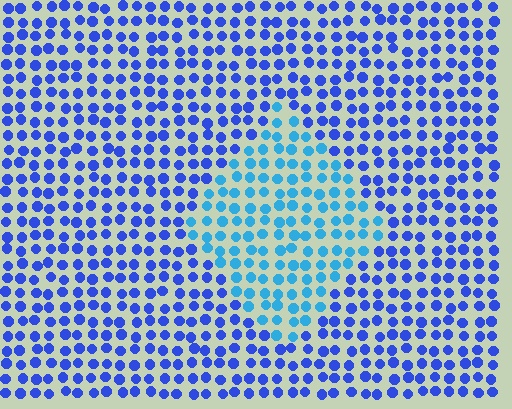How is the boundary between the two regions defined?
The boundary is defined purely by a slight shift in hue (about 33 degrees). Spacing, size, and orientation are identical on both sides.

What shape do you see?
I see a diamond.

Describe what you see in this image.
The image is filled with small blue elements in a uniform arrangement. A diamond-shaped region is visible where the elements are tinted to a slightly different hue, forming a subtle color boundary.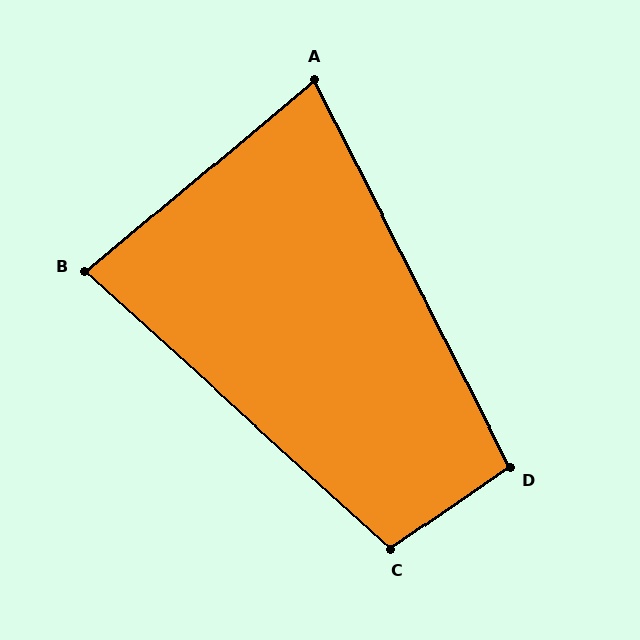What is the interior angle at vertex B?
Approximately 82 degrees (acute).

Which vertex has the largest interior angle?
C, at approximately 103 degrees.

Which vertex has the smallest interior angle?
A, at approximately 77 degrees.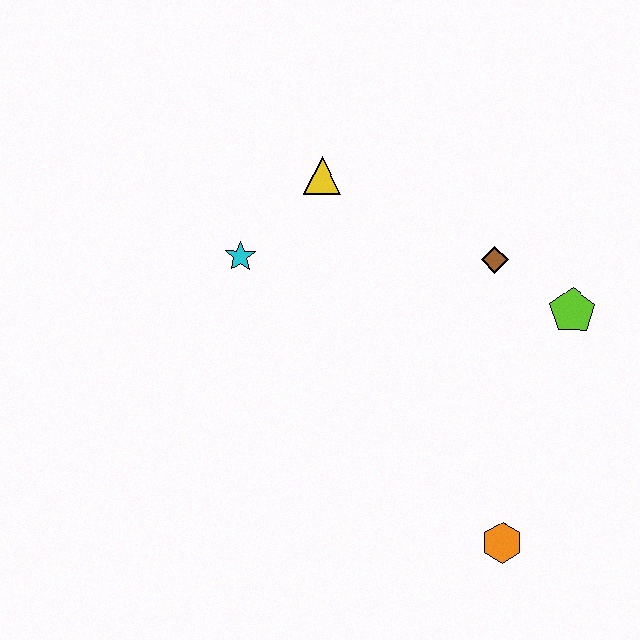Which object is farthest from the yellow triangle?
The orange hexagon is farthest from the yellow triangle.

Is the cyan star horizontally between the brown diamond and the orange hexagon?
No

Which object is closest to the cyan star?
The yellow triangle is closest to the cyan star.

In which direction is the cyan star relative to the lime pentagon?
The cyan star is to the left of the lime pentagon.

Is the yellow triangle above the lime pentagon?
Yes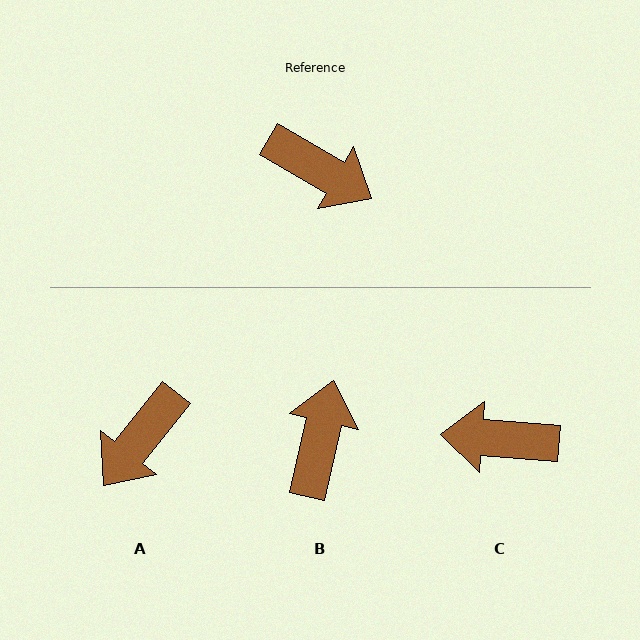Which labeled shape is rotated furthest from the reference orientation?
C, about 154 degrees away.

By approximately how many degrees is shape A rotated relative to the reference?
Approximately 98 degrees clockwise.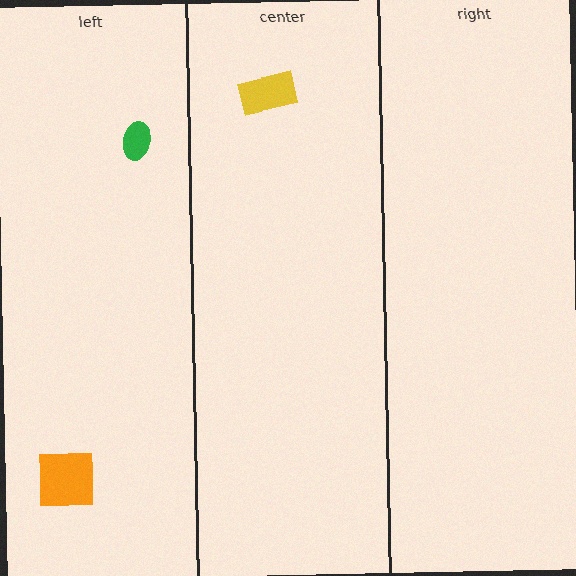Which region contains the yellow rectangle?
The center region.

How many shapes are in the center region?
1.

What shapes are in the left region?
The green ellipse, the orange square.